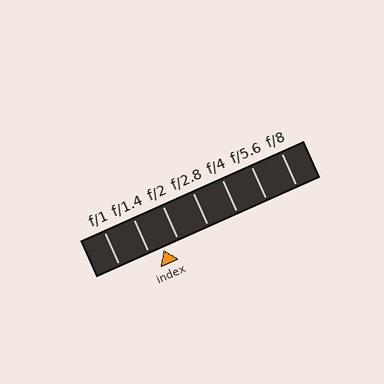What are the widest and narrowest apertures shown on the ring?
The widest aperture shown is f/1 and the narrowest is f/8.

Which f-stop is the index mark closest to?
The index mark is closest to f/1.4.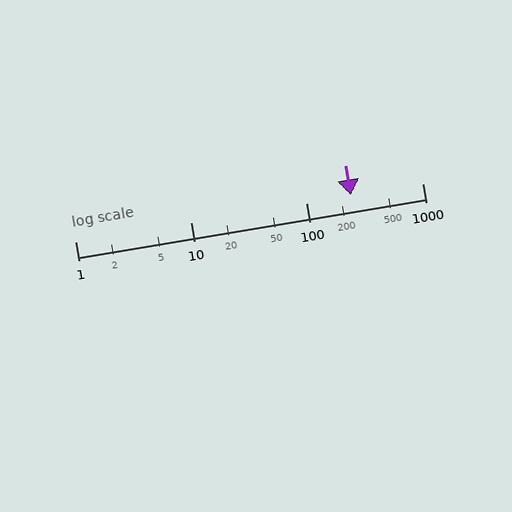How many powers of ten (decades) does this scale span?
The scale spans 3 decades, from 1 to 1000.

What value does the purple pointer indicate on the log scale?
The pointer indicates approximately 240.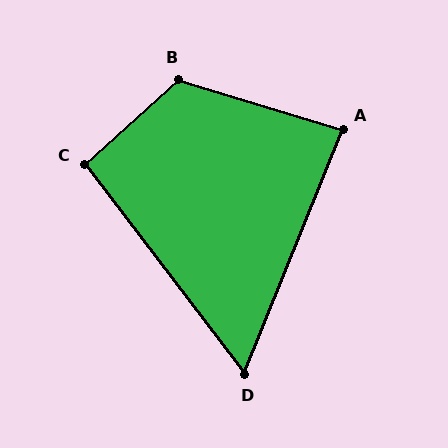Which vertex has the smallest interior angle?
D, at approximately 59 degrees.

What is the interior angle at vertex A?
Approximately 85 degrees (approximately right).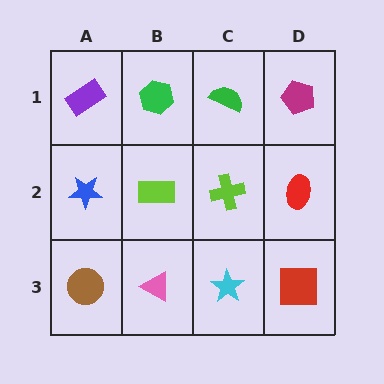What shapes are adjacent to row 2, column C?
A green semicircle (row 1, column C), a cyan star (row 3, column C), a lime rectangle (row 2, column B), a red ellipse (row 2, column D).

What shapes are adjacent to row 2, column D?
A magenta pentagon (row 1, column D), a red square (row 3, column D), a lime cross (row 2, column C).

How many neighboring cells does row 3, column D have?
2.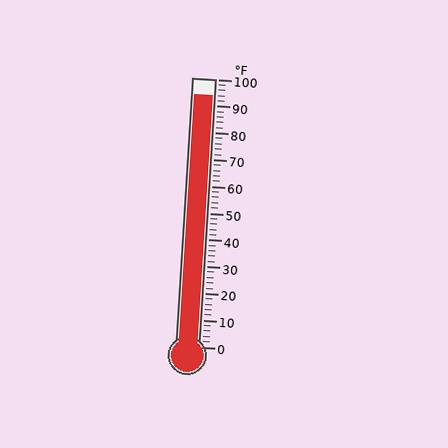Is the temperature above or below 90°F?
The temperature is above 90°F.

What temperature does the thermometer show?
The thermometer shows approximately 94°F.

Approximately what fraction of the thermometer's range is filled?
The thermometer is filled to approximately 95% of its range.